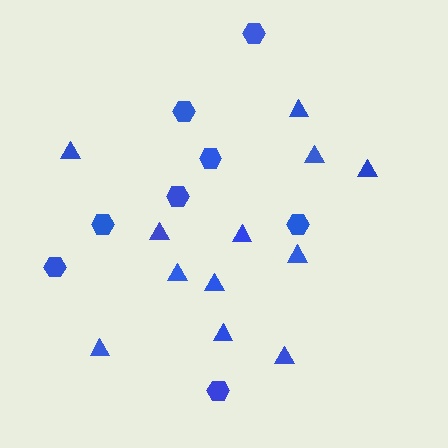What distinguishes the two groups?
There are 2 groups: one group of hexagons (8) and one group of triangles (12).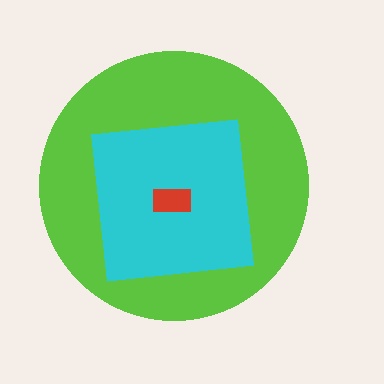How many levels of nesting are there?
3.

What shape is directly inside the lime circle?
The cyan square.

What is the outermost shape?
The lime circle.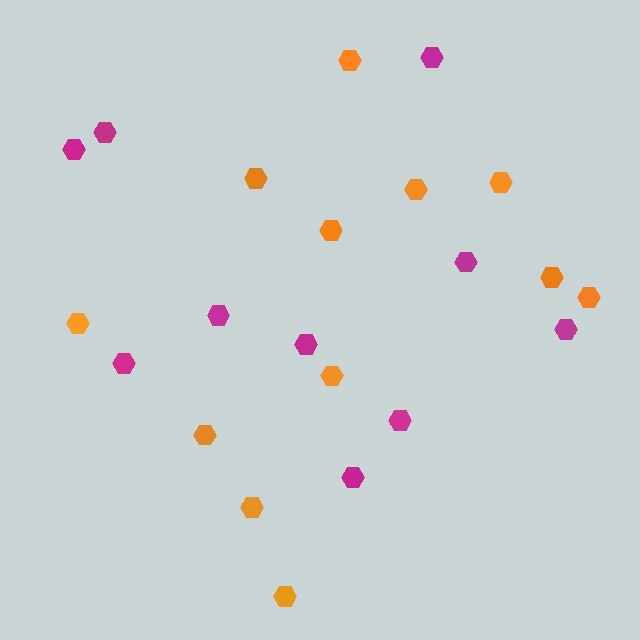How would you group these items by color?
There are 2 groups: one group of magenta hexagons (10) and one group of orange hexagons (12).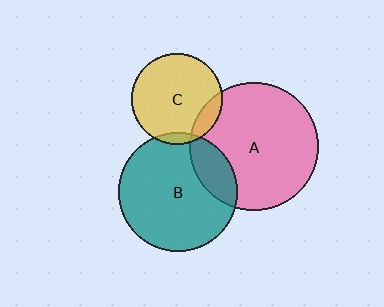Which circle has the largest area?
Circle A (pink).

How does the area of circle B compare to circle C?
Approximately 1.7 times.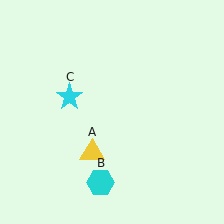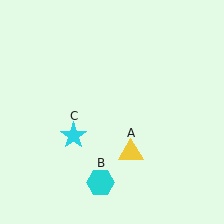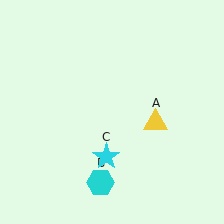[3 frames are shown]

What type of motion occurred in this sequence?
The yellow triangle (object A), cyan star (object C) rotated counterclockwise around the center of the scene.